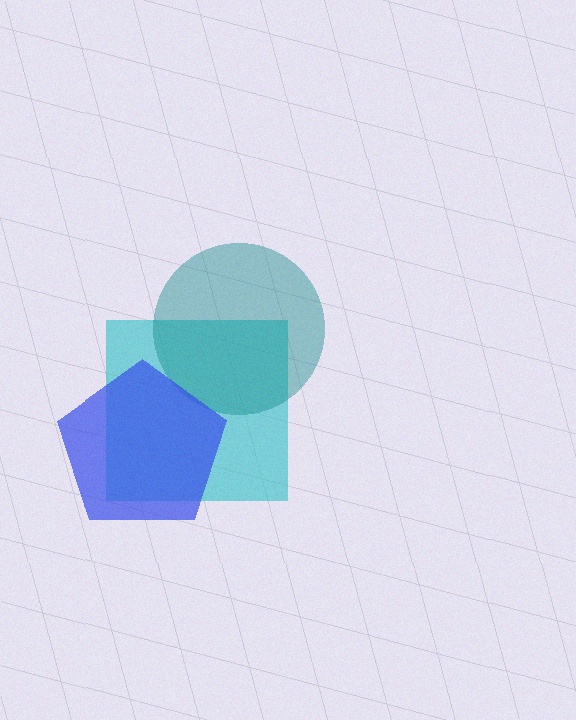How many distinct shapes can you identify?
There are 3 distinct shapes: a cyan square, a teal circle, a blue pentagon.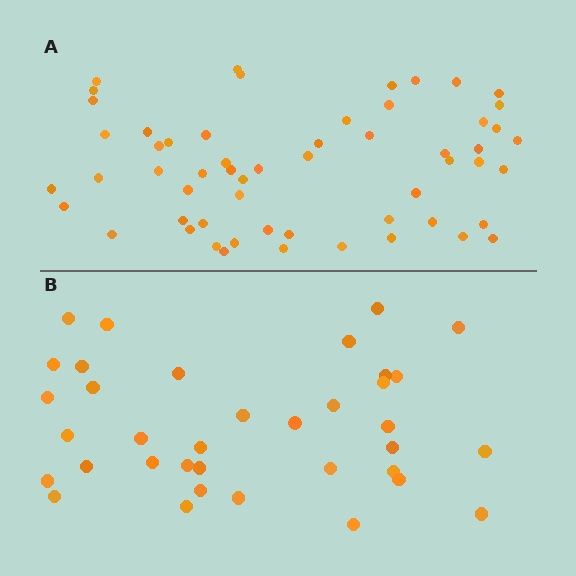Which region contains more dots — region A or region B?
Region A (the top region) has more dots.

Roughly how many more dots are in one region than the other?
Region A has approximately 20 more dots than region B.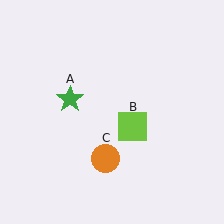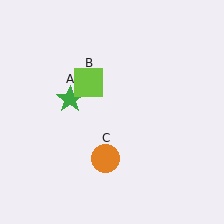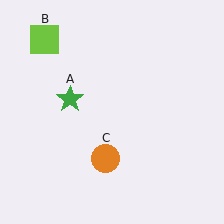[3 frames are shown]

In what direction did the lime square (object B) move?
The lime square (object B) moved up and to the left.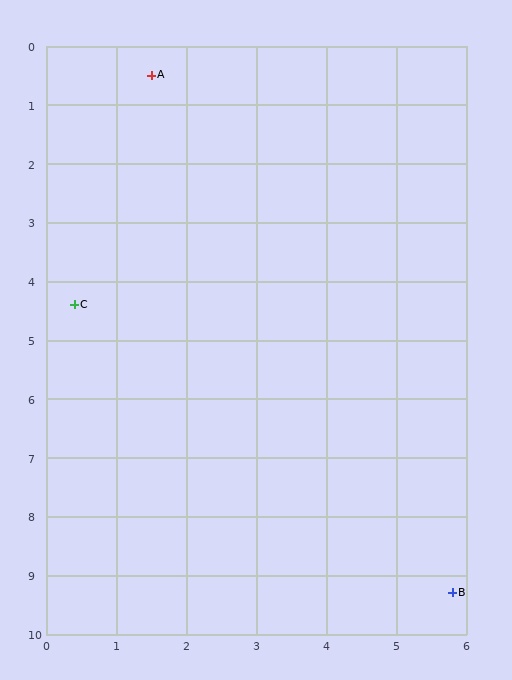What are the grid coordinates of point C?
Point C is at approximately (0.4, 4.4).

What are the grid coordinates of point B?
Point B is at approximately (5.8, 9.3).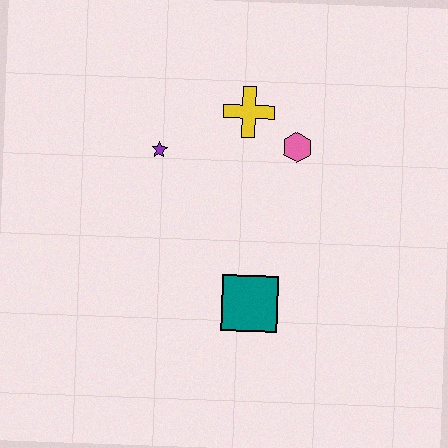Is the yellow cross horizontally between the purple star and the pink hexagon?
Yes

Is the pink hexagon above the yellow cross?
No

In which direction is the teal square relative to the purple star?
The teal square is below the purple star.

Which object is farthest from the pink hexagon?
The teal square is farthest from the pink hexagon.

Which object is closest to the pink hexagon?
The yellow cross is closest to the pink hexagon.